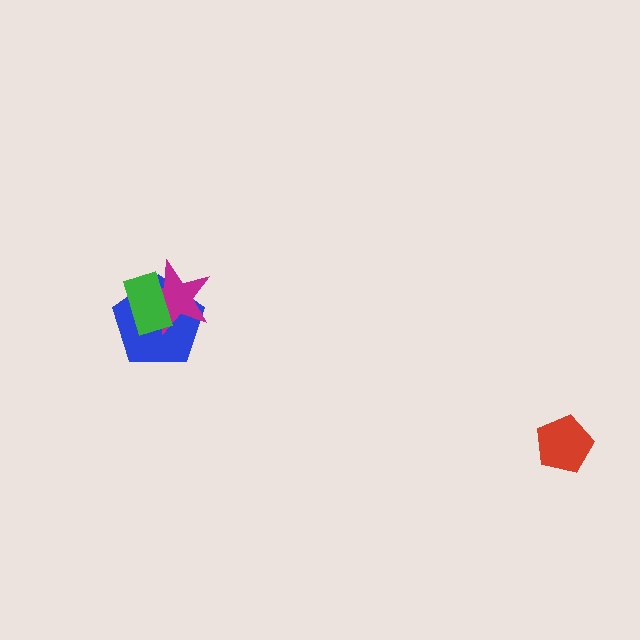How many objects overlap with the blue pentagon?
2 objects overlap with the blue pentagon.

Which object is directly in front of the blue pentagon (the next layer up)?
The magenta star is directly in front of the blue pentagon.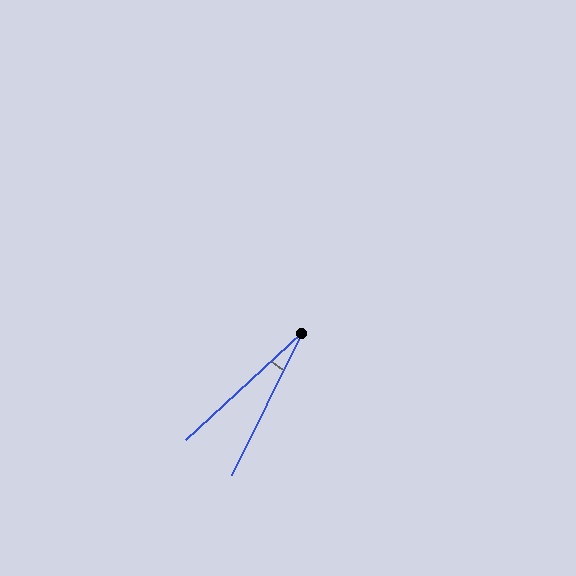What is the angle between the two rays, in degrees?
Approximately 21 degrees.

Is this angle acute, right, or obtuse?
It is acute.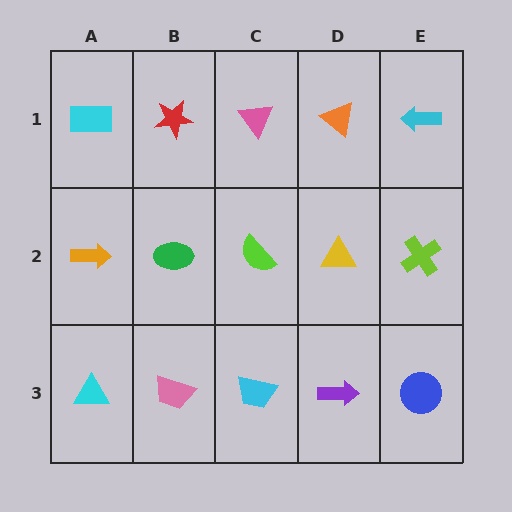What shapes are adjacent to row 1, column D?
A yellow triangle (row 2, column D), a pink triangle (row 1, column C), a cyan arrow (row 1, column E).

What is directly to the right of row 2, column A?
A green ellipse.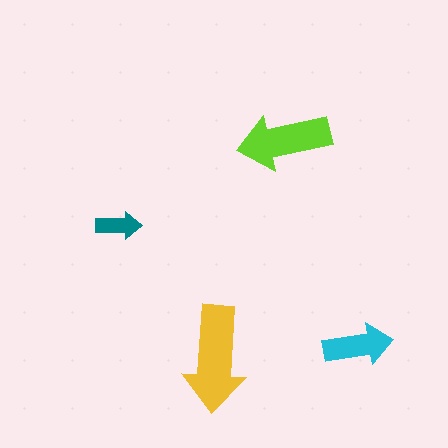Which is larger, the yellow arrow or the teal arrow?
The yellow one.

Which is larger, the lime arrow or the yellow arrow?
The yellow one.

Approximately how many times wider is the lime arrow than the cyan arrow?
About 1.5 times wider.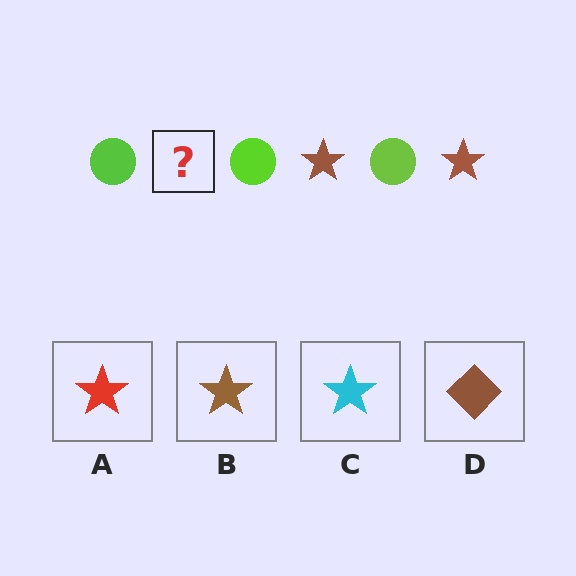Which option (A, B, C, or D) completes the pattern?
B.